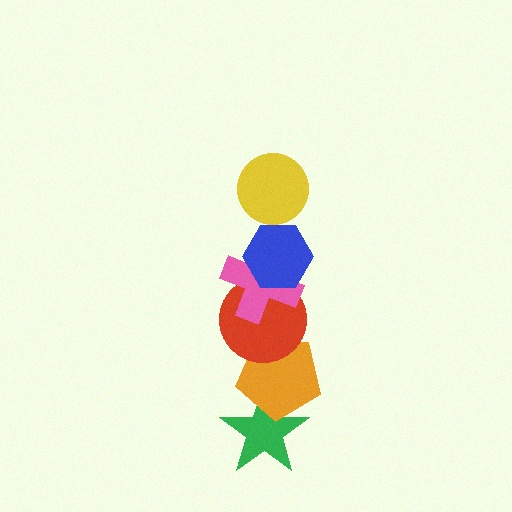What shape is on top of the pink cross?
The blue hexagon is on top of the pink cross.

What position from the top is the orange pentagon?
The orange pentagon is 5th from the top.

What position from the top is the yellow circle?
The yellow circle is 1st from the top.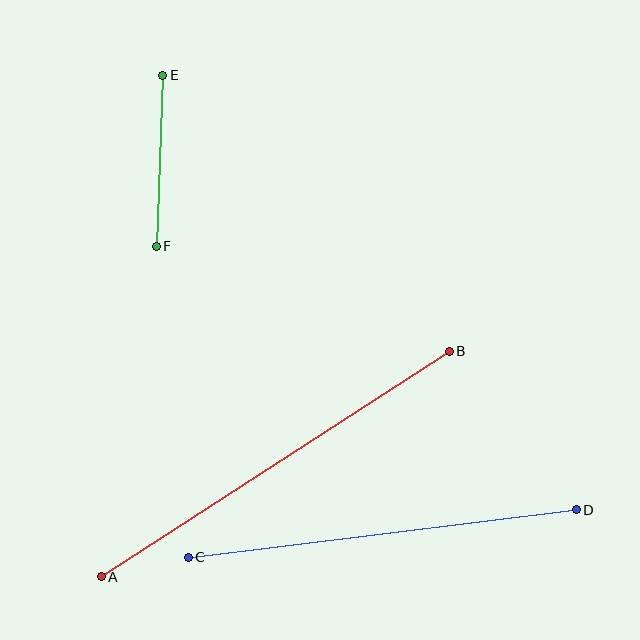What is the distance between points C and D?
The distance is approximately 391 pixels.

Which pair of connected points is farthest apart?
Points A and B are farthest apart.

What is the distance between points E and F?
The distance is approximately 171 pixels.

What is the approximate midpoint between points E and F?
The midpoint is at approximately (160, 161) pixels.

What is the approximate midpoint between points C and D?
The midpoint is at approximately (382, 534) pixels.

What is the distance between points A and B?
The distance is approximately 415 pixels.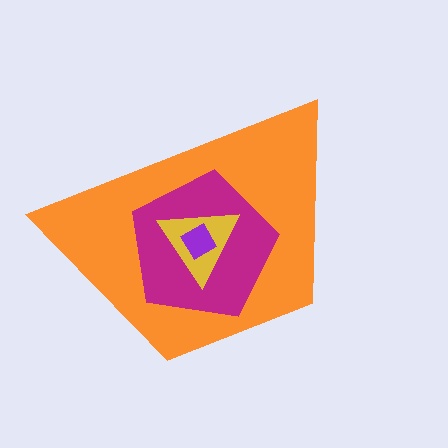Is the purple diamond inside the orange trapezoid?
Yes.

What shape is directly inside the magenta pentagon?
The yellow triangle.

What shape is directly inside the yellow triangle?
The purple diamond.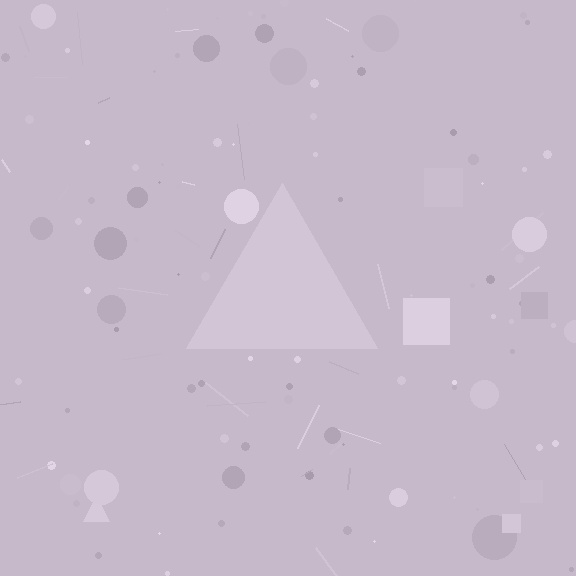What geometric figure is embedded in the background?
A triangle is embedded in the background.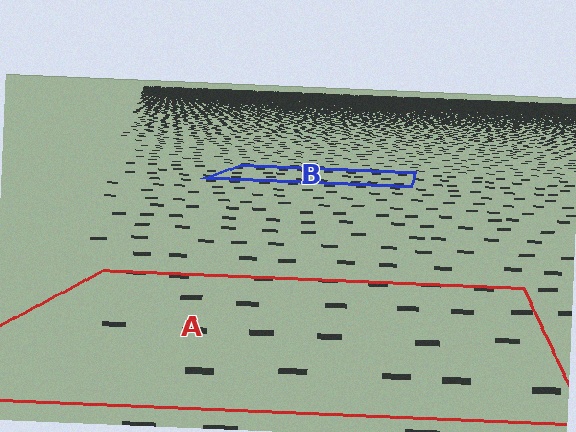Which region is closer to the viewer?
Region A is closer. The texture elements there are larger and more spread out.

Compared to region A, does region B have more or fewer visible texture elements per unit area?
Region B has more texture elements per unit area — they are packed more densely because it is farther away.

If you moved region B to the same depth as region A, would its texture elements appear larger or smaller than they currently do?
They would appear larger. At a closer depth, the same texture elements are projected at a bigger on-screen size.